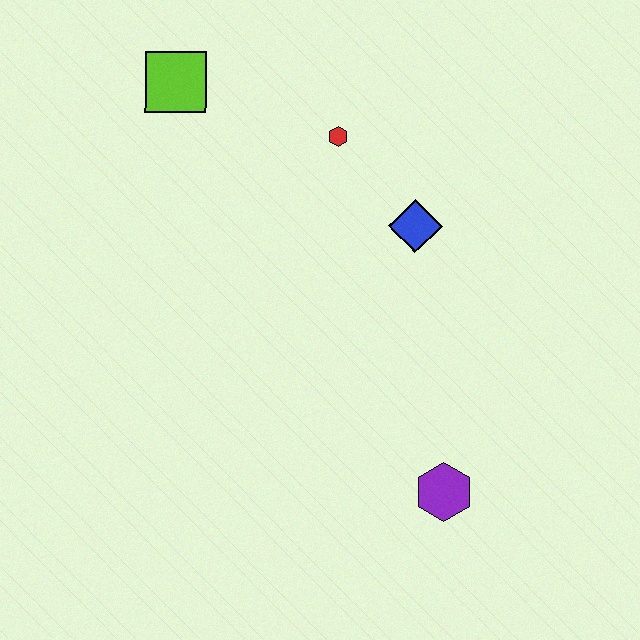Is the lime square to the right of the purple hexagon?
No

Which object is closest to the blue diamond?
The red hexagon is closest to the blue diamond.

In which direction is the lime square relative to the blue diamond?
The lime square is to the left of the blue diamond.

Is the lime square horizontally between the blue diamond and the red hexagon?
No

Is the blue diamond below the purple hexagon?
No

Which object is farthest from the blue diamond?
The lime square is farthest from the blue diamond.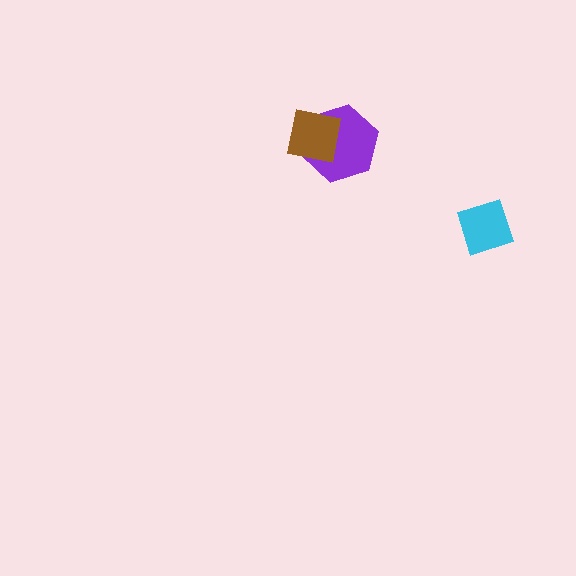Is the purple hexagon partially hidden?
Yes, it is partially covered by another shape.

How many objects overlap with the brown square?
1 object overlaps with the brown square.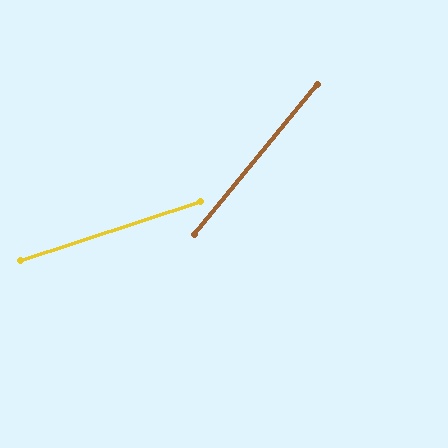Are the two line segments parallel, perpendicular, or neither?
Neither parallel nor perpendicular — they differ by about 33°.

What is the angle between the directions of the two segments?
Approximately 33 degrees.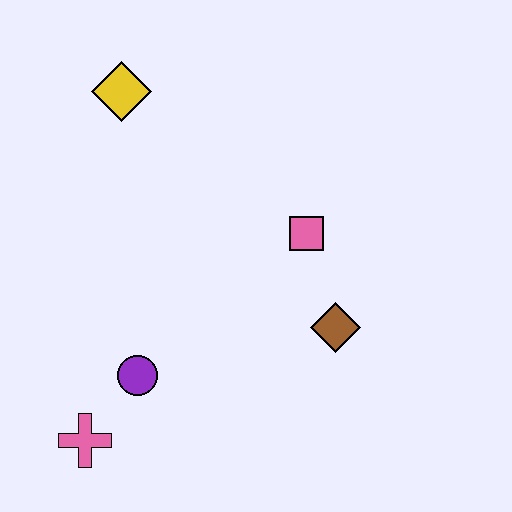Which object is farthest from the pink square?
The pink cross is farthest from the pink square.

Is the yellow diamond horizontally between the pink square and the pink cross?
Yes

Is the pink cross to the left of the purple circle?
Yes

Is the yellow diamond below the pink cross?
No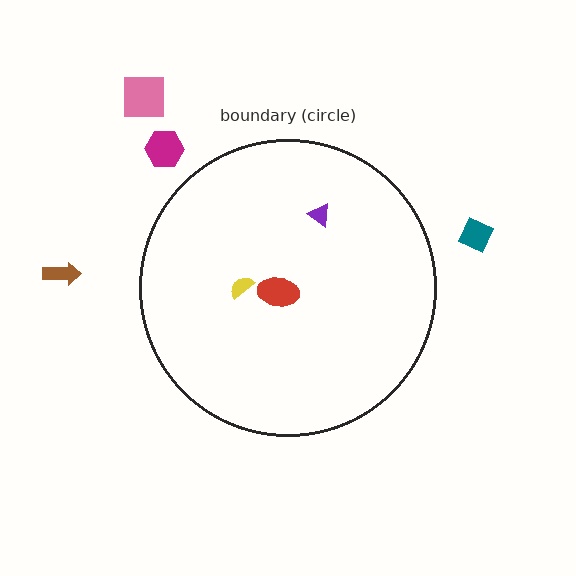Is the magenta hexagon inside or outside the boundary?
Outside.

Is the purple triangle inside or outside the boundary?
Inside.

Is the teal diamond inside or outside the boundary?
Outside.